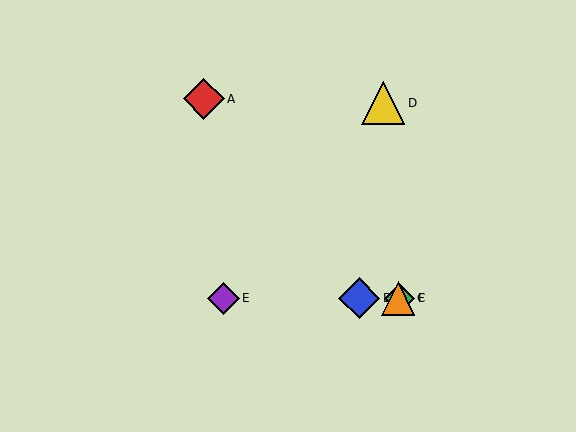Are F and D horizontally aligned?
No, F is at y≈298 and D is at y≈103.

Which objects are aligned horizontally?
Objects B, C, E, F are aligned horizontally.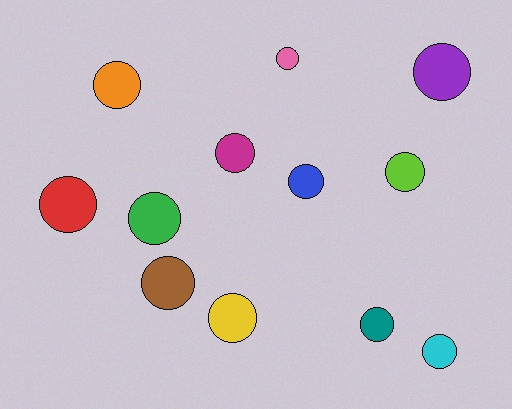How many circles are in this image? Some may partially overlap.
There are 12 circles.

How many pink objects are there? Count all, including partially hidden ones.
There is 1 pink object.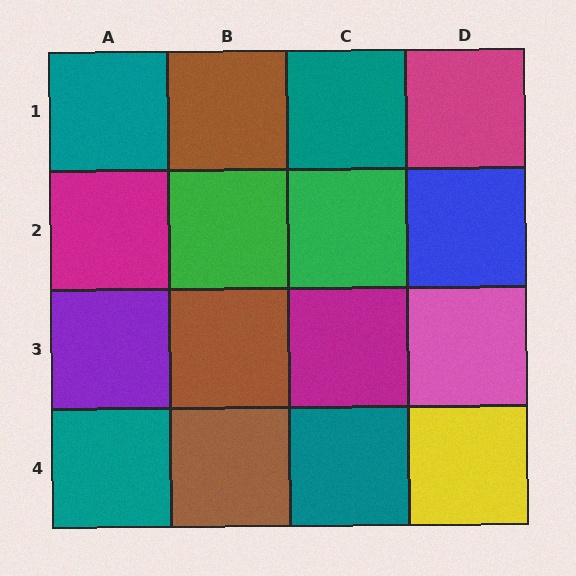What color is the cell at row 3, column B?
Brown.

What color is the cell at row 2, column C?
Green.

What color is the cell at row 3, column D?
Pink.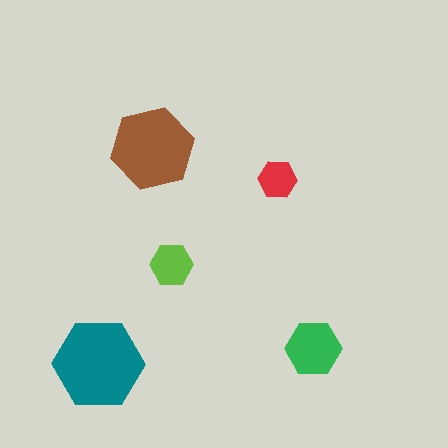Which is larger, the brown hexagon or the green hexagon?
The brown one.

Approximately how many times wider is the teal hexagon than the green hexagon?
About 1.5 times wider.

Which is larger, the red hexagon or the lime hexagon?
The lime one.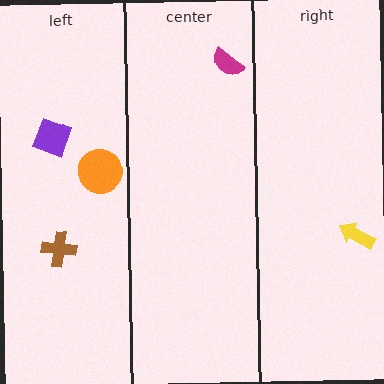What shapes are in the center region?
The magenta semicircle.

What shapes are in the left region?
The brown cross, the purple diamond, the orange circle.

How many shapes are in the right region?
1.